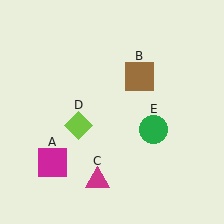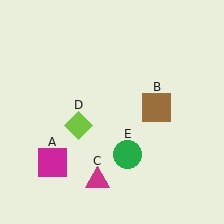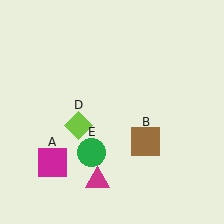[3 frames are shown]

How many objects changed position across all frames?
2 objects changed position: brown square (object B), green circle (object E).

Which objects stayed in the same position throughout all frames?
Magenta square (object A) and magenta triangle (object C) and lime diamond (object D) remained stationary.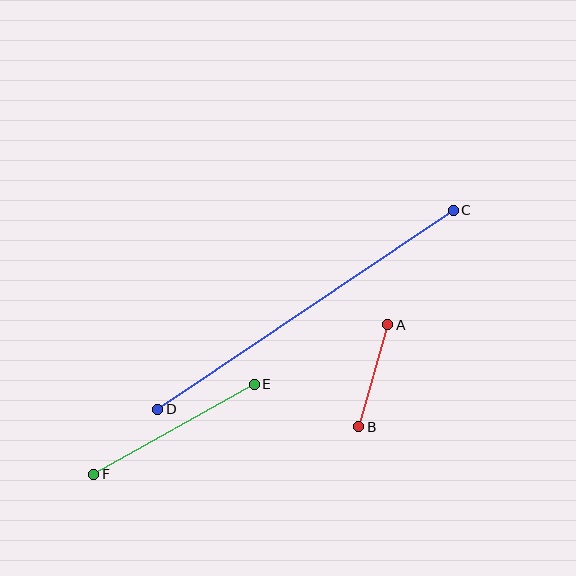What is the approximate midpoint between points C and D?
The midpoint is at approximately (305, 310) pixels.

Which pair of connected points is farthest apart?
Points C and D are farthest apart.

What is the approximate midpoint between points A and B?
The midpoint is at approximately (373, 376) pixels.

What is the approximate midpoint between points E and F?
The midpoint is at approximately (174, 429) pixels.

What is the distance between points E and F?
The distance is approximately 184 pixels.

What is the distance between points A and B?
The distance is approximately 106 pixels.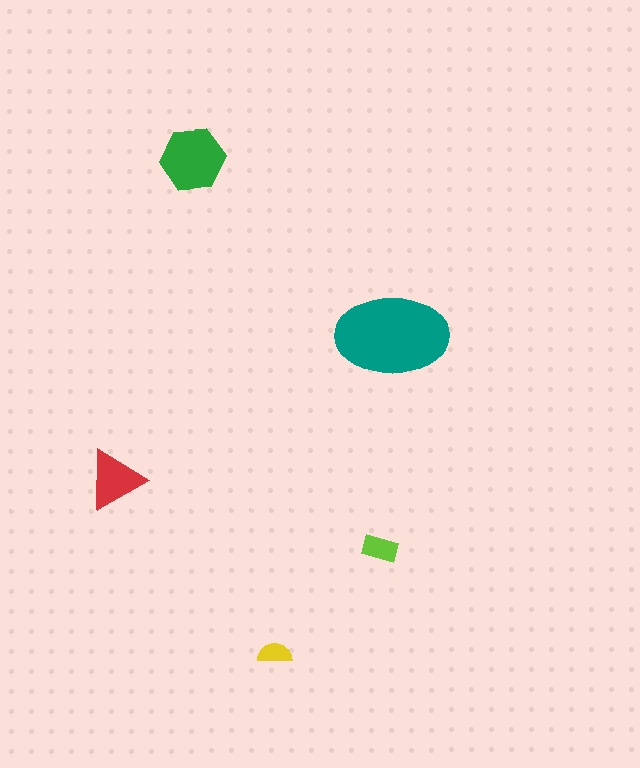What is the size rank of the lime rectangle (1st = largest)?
4th.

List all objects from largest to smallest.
The teal ellipse, the green hexagon, the red triangle, the lime rectangle, the yellow semicircle.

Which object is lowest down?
The yellow semicircle is bottommost.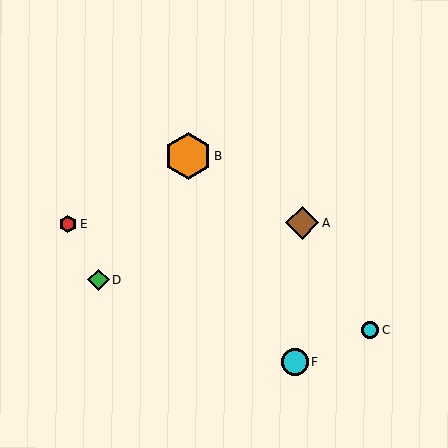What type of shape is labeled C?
Shape C is a cyan circle.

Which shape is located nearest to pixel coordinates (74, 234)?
The red hexagon (labeled E) at (68, 224) is nearest to that location.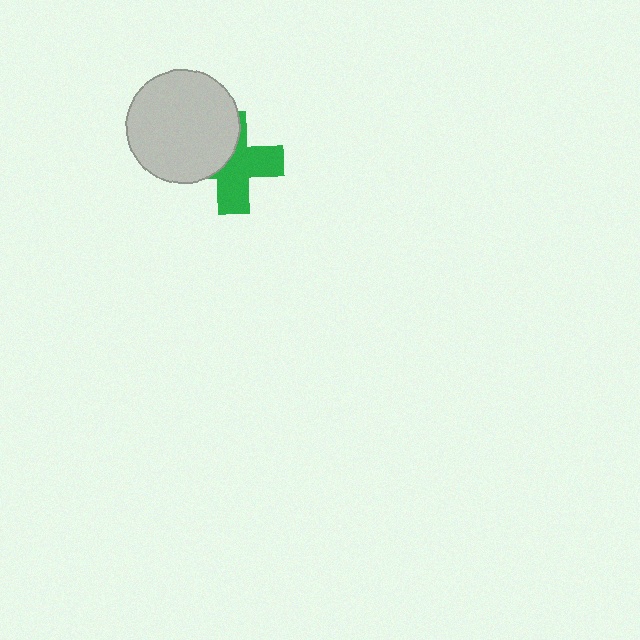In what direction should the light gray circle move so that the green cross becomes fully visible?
The light gray circle should move toward the upper-left. That is the shortest direction to clear the overlap and leave the green cross fully visible.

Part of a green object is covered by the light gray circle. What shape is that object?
It is a cross.